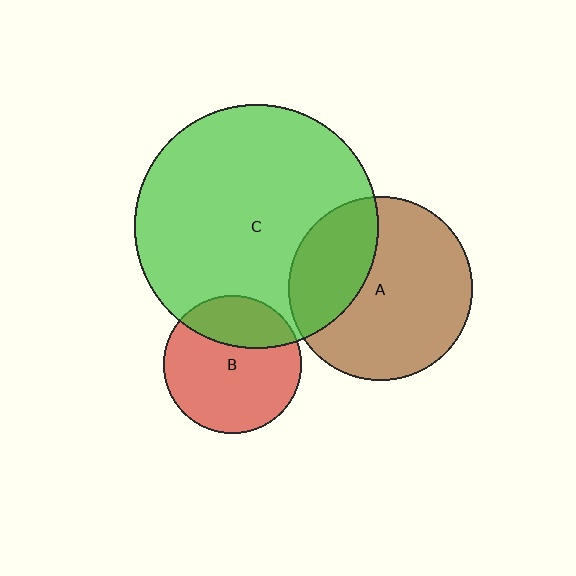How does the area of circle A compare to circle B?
Approximately 1.8 times.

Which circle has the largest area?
Circle C (green).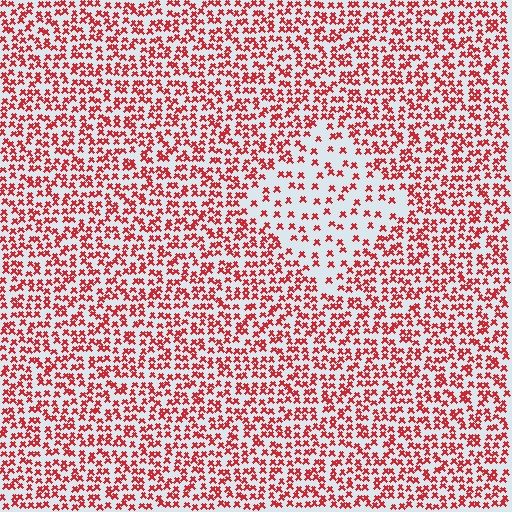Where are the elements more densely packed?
The elements are more densely packed outside the diamond boundary.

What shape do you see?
I see a diamond.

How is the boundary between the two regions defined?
The boundary is defined by a change in element density (approximately 2.2x ratio). All elements are the same color, size, and shape.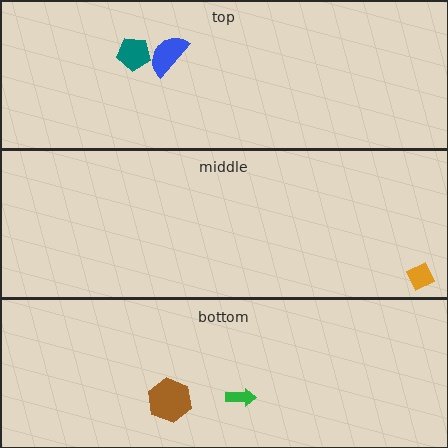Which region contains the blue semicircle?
The top region.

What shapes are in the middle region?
The orange diamond.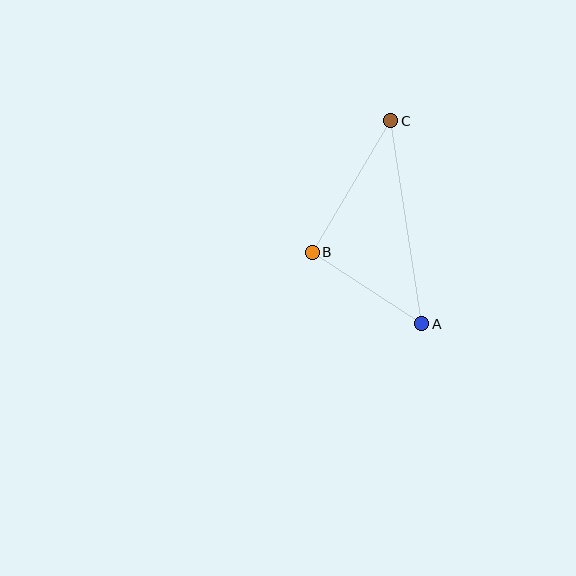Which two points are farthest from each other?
Points A and C are farthest from each other.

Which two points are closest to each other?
Points A and B are closest to each other.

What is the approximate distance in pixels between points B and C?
The distance between B and C is approximately 154 pixels.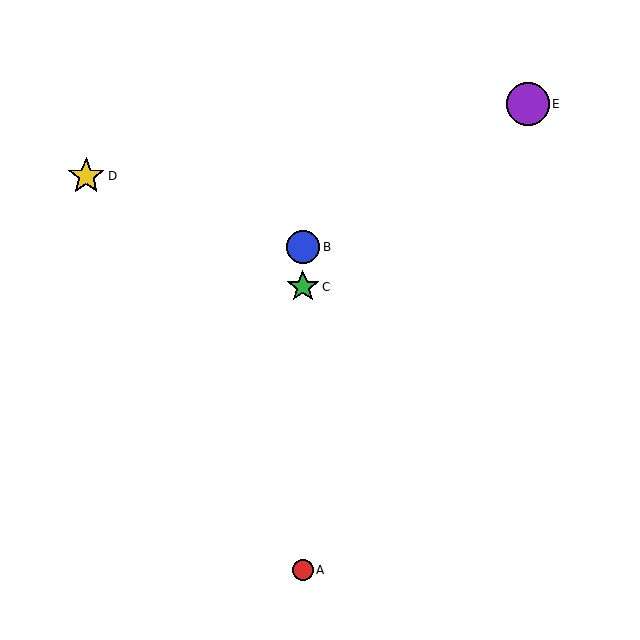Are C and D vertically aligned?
No, C is at x≈303 and D is at x≈86.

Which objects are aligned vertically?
Objects A, B, C are aligned vertically.